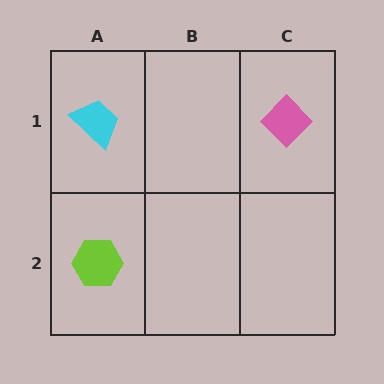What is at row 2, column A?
A lime hexagon.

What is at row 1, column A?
A cyan trapezoid.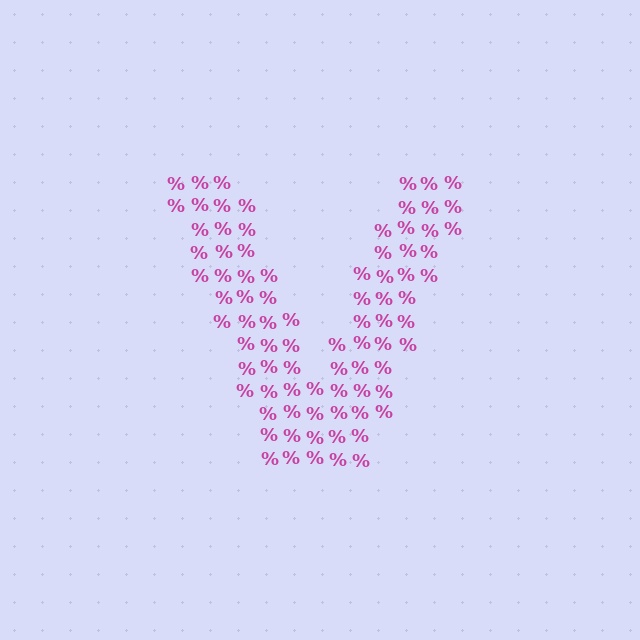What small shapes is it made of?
It is made of small percent signs.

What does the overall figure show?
The overall figure shows the letter V.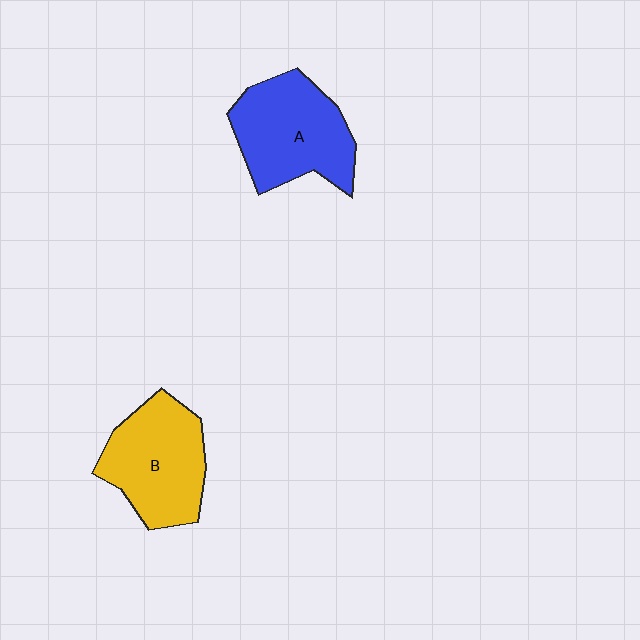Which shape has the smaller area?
Shape B (yellow).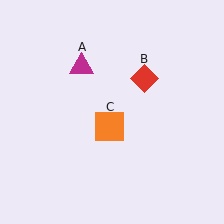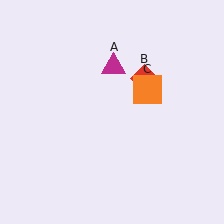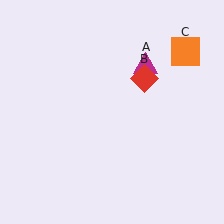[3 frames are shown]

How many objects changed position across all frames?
2 objects changed position: magenta triangle (object A), orange square (object C).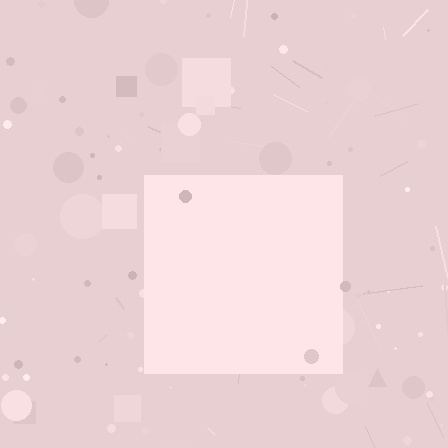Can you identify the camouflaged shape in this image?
The camouflaged shape is a square.